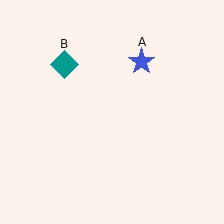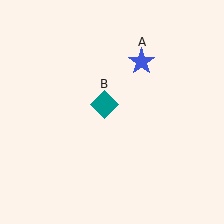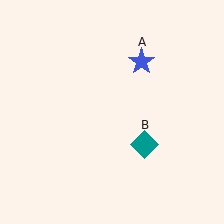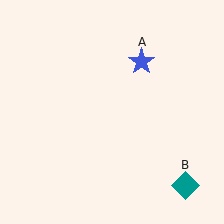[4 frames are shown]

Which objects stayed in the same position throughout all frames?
Blue star (object A) remained stationary.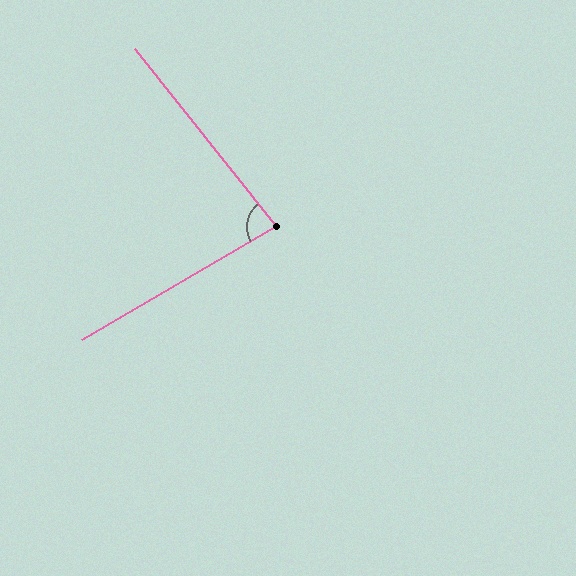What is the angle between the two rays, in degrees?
Approximately 82 degrees.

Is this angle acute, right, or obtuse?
It is acute.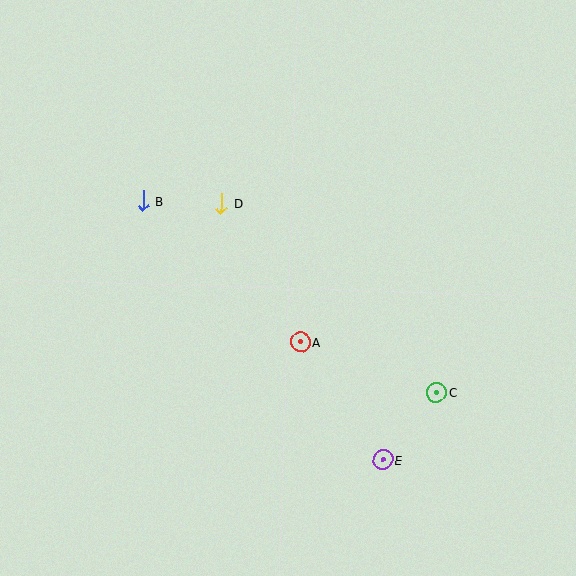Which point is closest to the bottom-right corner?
Point E is closest to the bottom-right corner.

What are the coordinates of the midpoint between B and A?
The midpoint between B and A is at (222, 272).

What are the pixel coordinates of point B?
Point B is at (143, 201).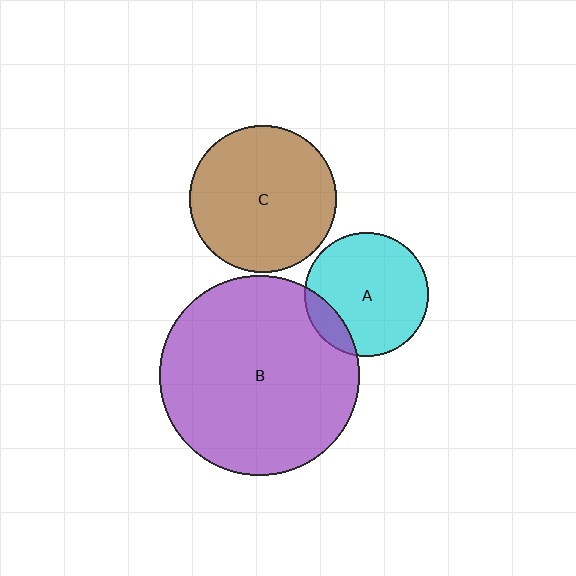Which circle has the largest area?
Circle B (purple).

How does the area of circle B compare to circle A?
Approximately 2.6 times.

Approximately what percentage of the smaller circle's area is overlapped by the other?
Approximately 15%.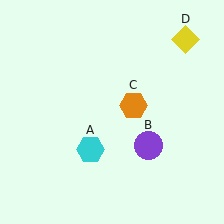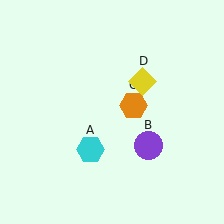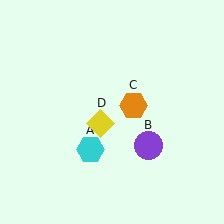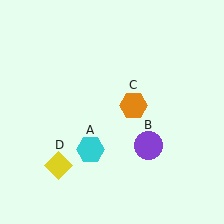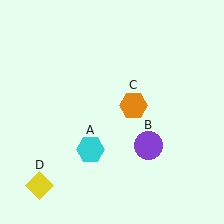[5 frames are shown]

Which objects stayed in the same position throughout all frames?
Cyan hexagon (object A) and purple circle (object B) and orange hexagon (object C) remained stationary.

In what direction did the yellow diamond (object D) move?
The yellow diamond (object D) moved down and to the left.